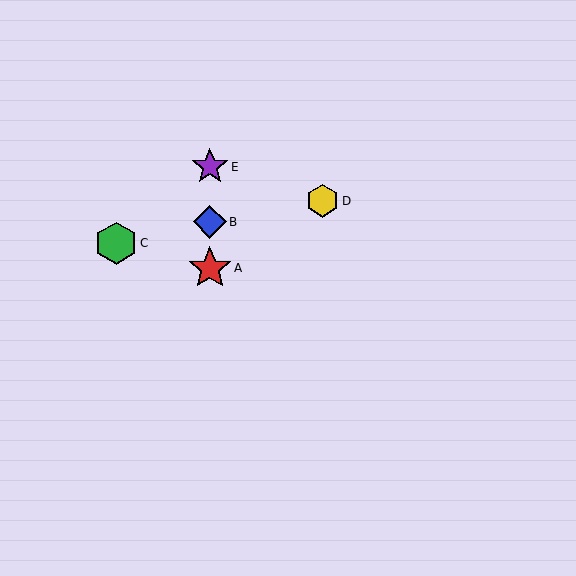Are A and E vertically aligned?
Yes, both are at x≈210.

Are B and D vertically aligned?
No, B is at x≈210 and D is at x≈322.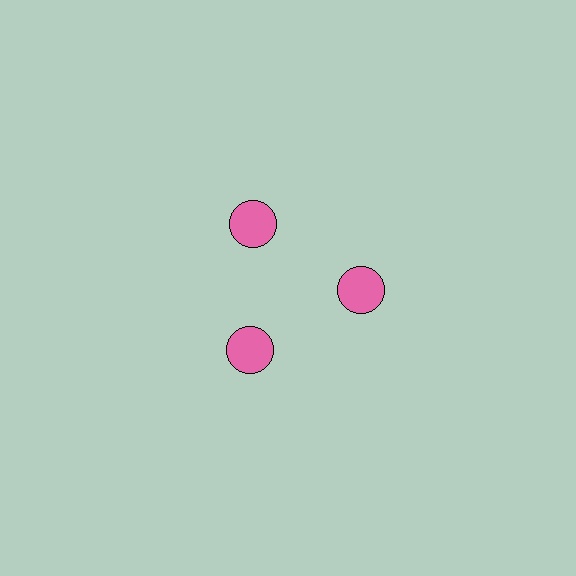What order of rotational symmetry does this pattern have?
This pattern has 3-fold rotational symmetry.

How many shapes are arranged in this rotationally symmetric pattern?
There are 3 shapes, arranged in 3 groups of 1.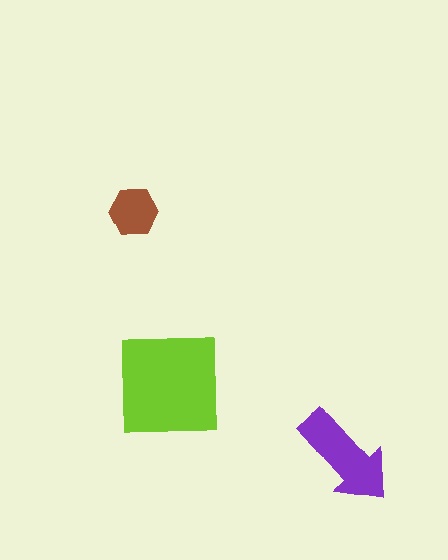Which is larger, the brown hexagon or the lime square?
The lime square.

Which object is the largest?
The lime square.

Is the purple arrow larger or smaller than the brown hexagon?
Larger.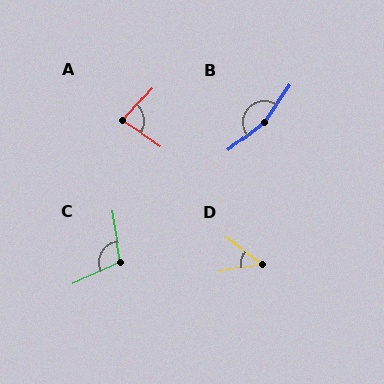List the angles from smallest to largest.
D (47°), A (80°), C (105°), B (163°).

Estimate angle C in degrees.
Approximately 105 degrees.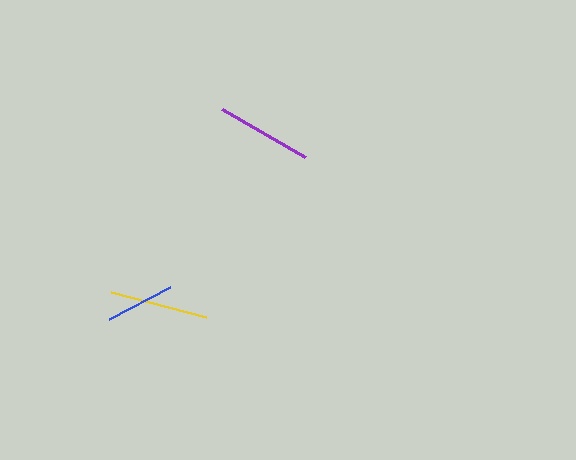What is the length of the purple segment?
The purple segment is approximately 96 pixels long.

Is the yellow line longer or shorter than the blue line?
The yellow line is longer than the blue line.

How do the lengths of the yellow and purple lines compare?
The yellow and purple lines are approximately the same length.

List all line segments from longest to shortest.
From longest to shortest: yellow, purple, blue.